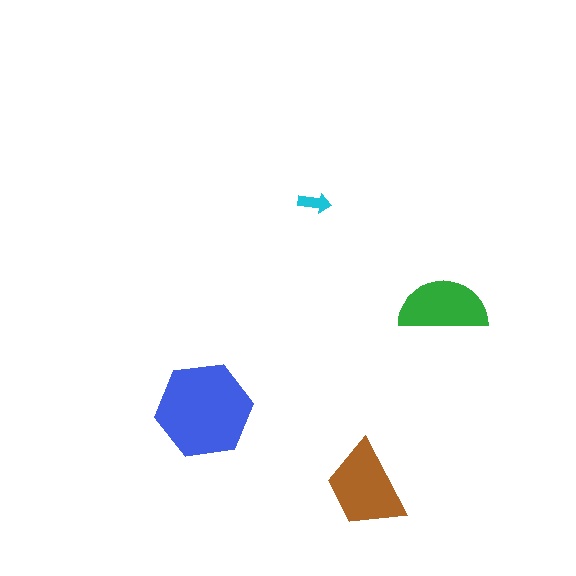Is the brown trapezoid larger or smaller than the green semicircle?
Larger.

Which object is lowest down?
The brown trapezoid is bottommost.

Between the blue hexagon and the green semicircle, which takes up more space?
The blue hexagon.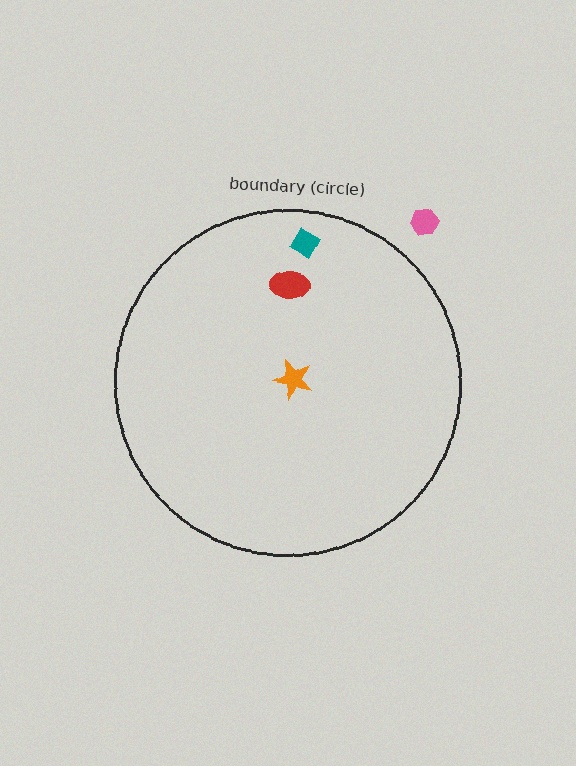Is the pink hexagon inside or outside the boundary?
Outside.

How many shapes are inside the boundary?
3 inside, 1 outside.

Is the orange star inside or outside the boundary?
Inside.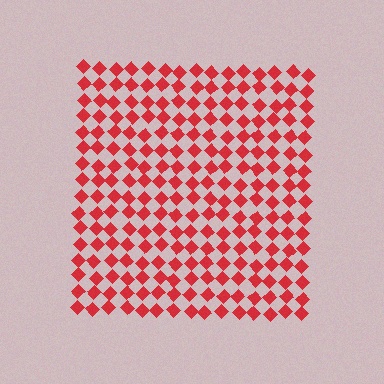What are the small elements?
The small elements are diamonds.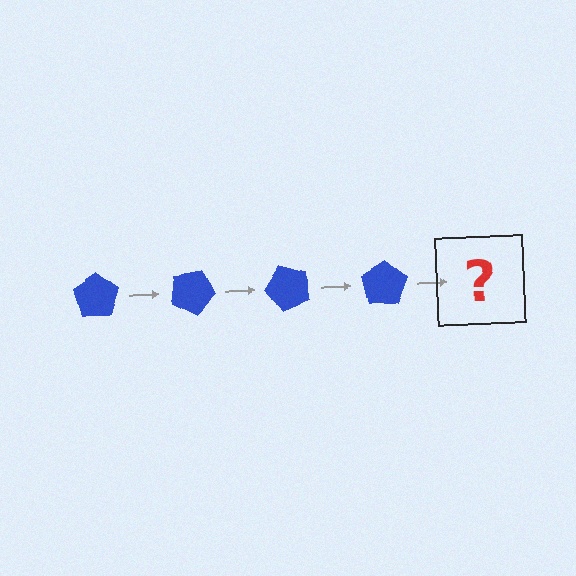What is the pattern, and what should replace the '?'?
The pattern is that the pentagon rotates 25 degrees each step. The '?' should be a blue pentagon rotated 100 degrees.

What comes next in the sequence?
The next element should be a blue pentagon rotated 100 degrees.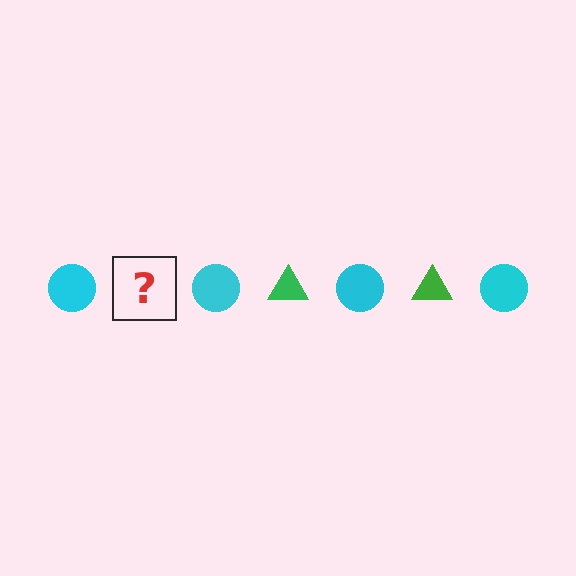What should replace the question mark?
The question mark should be replaced with a green triangle.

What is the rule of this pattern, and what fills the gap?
The rule is that the pattern alternates between cyan circle and green triangle. The gap should be filled with a green triangle.